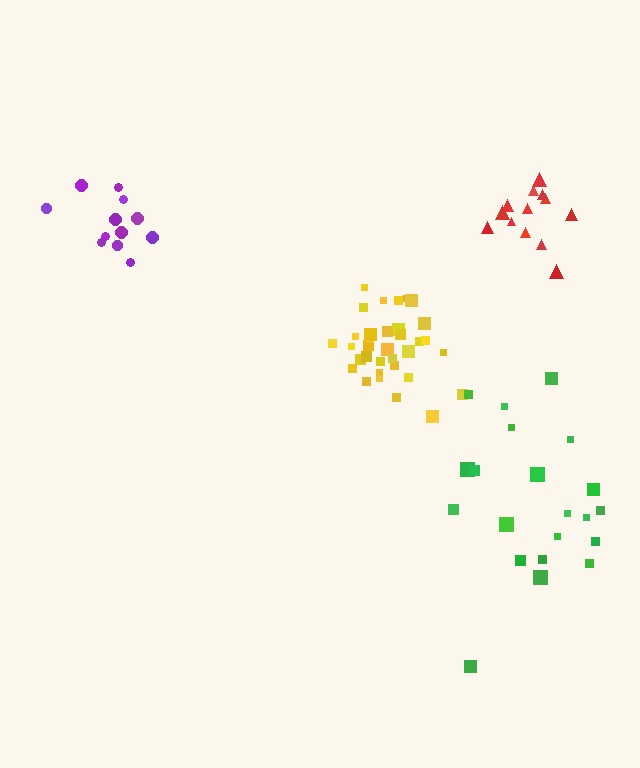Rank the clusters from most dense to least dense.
yellow, purple, red, green.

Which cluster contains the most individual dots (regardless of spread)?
Yellow (35).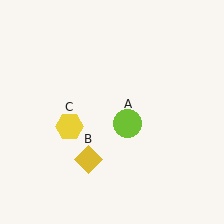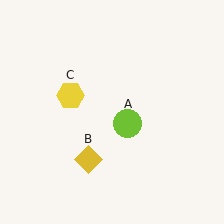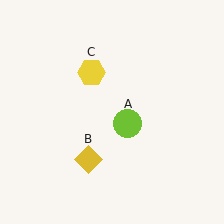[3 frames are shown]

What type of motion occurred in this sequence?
The yellow hexagon (object C) rotated clockwise around the center of the scene.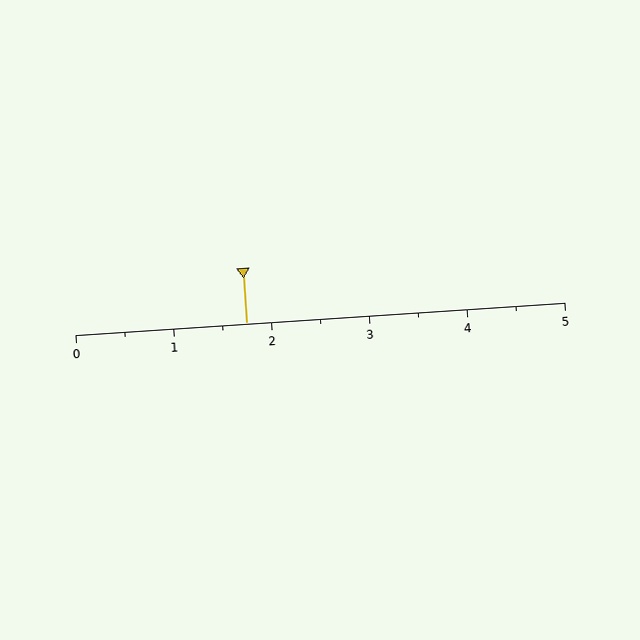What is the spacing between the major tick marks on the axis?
The major ticks are spaced 1 apart.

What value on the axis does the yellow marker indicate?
The marker indicates approximately 1.8.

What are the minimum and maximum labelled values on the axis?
The axis runs from 0 to 5.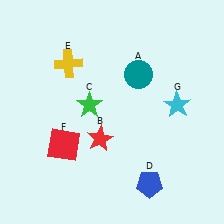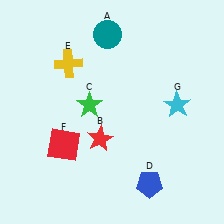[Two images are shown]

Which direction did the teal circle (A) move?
The teal circle (A) moved up.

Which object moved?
The teal circle (A) moved up.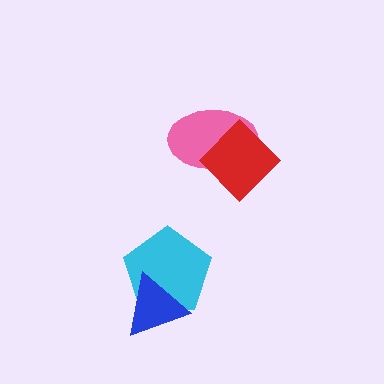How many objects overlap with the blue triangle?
1 object overlaps with the blue triangle.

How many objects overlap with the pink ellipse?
1 object overlaps with the pink ellipse.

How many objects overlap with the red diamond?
1 object overlaps with the red diamond.